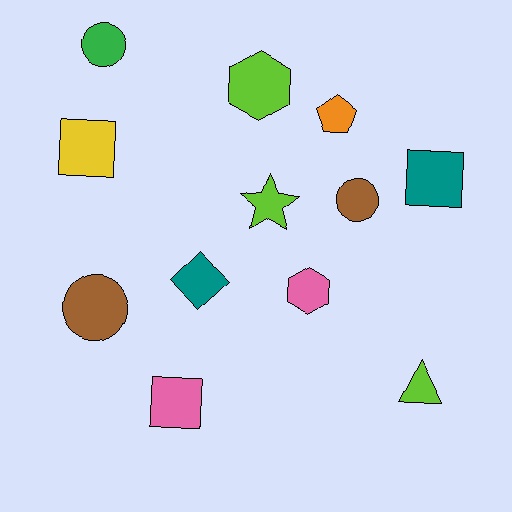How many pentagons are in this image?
There is 1 pentagon.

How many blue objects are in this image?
There are no blue objects.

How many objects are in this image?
There are 12 objects.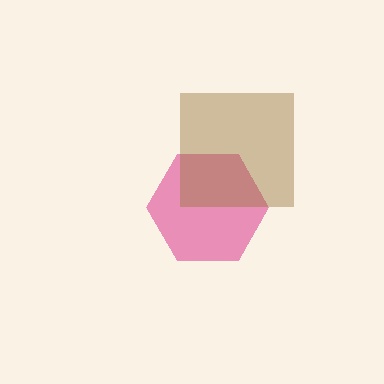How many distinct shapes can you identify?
There are 2 distinct shapes: a pink hexagon, a brown square.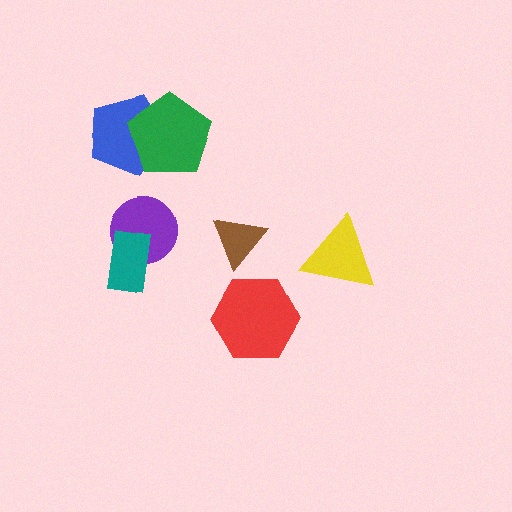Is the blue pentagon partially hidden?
Yes, it is partially covered by another shape.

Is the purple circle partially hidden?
Yes, it is partially covered by another shape.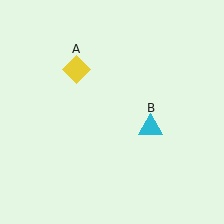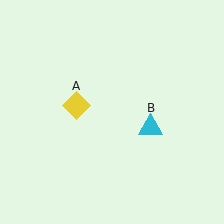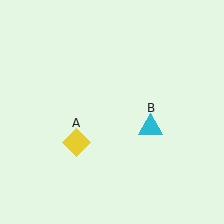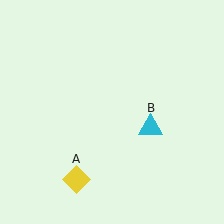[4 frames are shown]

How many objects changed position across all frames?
1 object changed position: yellow diamond (object A).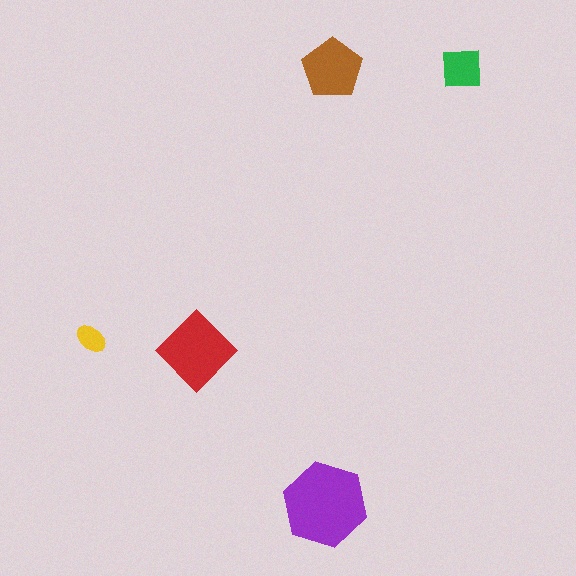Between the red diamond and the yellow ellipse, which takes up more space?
The red diamond.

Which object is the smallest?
The yellow ellipse.